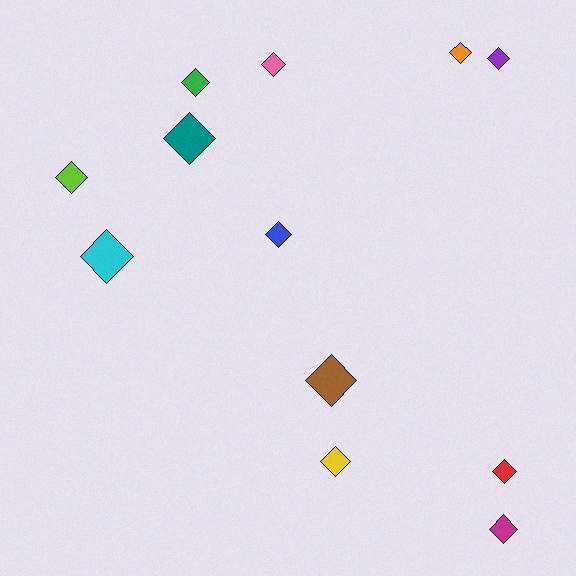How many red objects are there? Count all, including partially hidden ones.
There is 1 red object.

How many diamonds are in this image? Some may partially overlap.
There are 12 diamonds.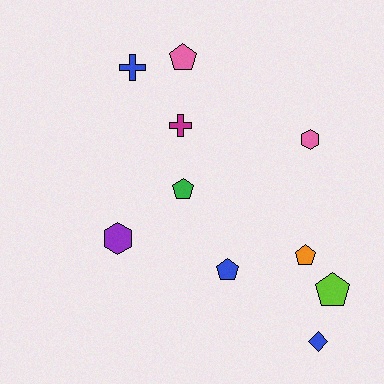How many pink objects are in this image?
There are 2 pink objects.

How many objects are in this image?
There are 10 objects.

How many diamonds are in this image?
There is 1 diamond.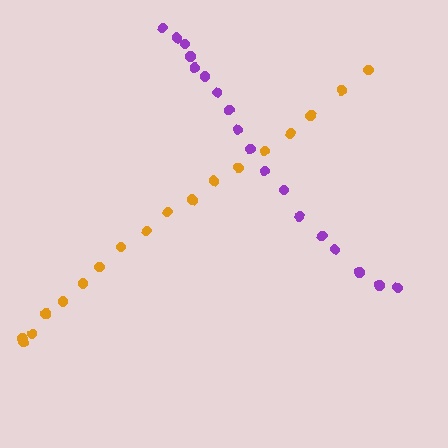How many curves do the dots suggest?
There are 2 distinct paths.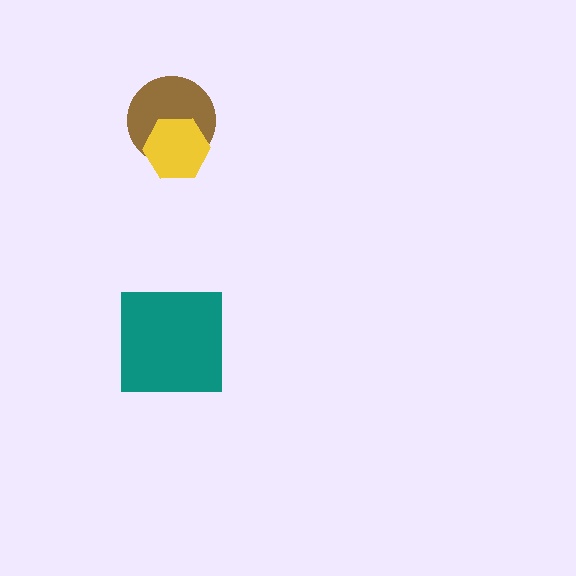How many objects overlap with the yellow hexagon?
1 object overlaps with the yellow hexagon.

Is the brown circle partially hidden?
Yes, it is partially covered by another shape.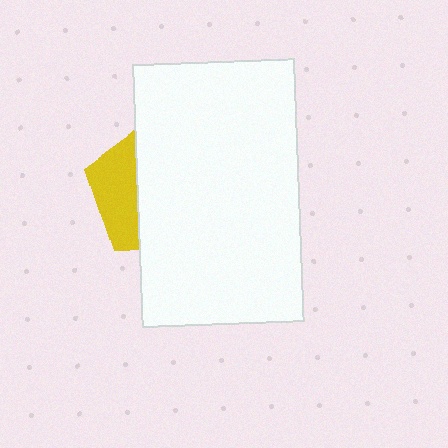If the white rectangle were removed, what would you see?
You would see the complete yellow pentagon.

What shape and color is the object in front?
The object in front is a white rectangle.